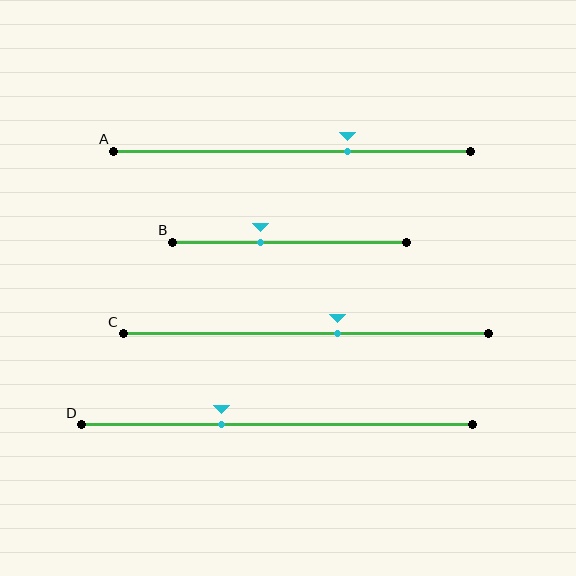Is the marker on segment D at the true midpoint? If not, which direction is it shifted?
No, the marker on segment D is shifted to the left by about 14% of the segment length.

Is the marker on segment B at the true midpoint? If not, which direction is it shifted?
No, the marker on segment B is shifted to the left by about 12% of the segment length.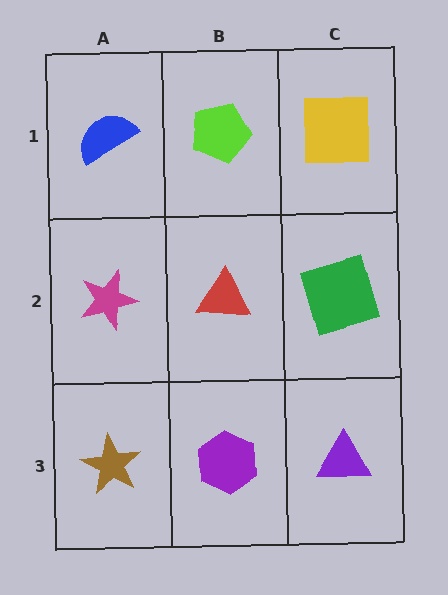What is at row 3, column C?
A purple triangle.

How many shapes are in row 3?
3 shapes.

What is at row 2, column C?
A green square.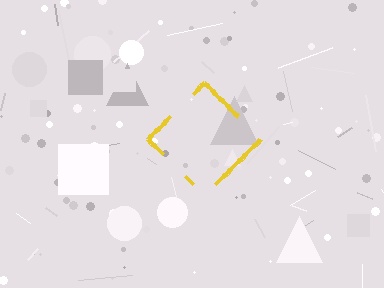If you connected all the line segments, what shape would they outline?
They would outline a diamond.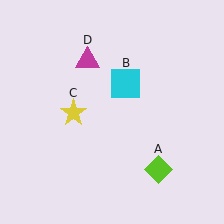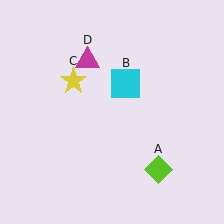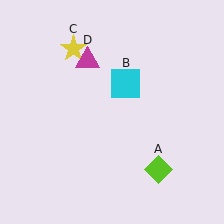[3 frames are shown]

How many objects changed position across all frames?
1 object changed position: yellow star (object C).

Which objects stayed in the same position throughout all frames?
Lime diamond (object A) and cyan square (object B) and magenta triangle (object D) remained stationary.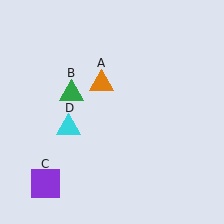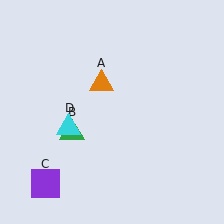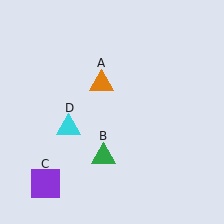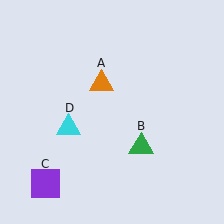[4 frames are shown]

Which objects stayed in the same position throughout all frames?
Orange triangle (object A) and purple square (object C) and cyan triangle (object D) remained stationary.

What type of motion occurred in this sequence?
The green triangle (object B) rotated counterclockwise around the center of the scene.